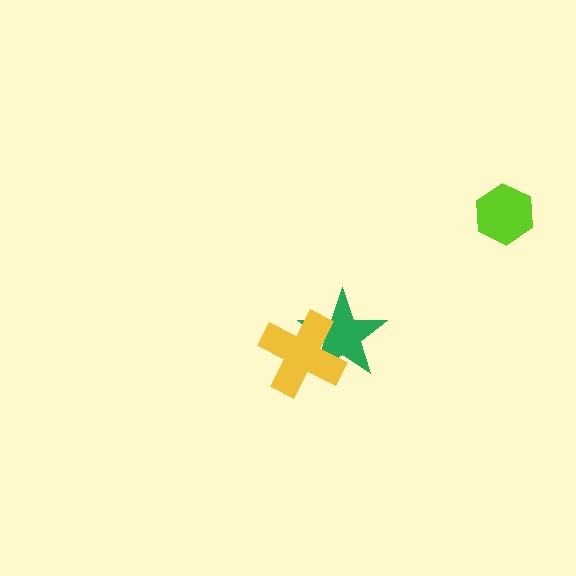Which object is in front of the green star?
The yellow cross is in front of the green star.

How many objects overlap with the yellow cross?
1 object overlaps with the yellow cross.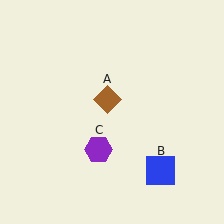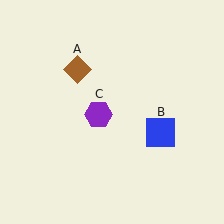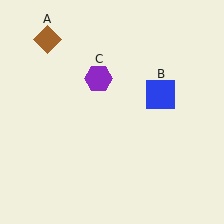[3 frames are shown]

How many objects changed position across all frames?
3 objects changed position: brown diamond (object A), blue square (object B), purple hexagon (object C).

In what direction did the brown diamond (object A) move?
The brown diamond (object A) moved up and to the left.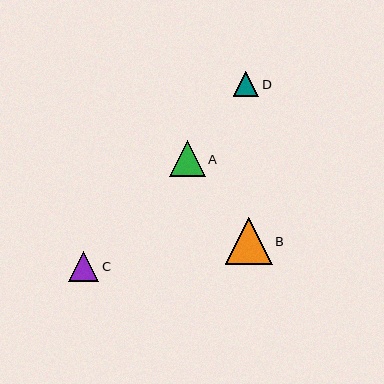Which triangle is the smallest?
Triangle D is the smallest with a size of approximately 26 pixels.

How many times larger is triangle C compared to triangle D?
Triangle C is approximately 1.2 times the size of triangle D.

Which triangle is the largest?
Triangle B is the largest with a size of approximately 47 pixels.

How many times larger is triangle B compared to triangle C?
Triangle B is approximately 1.6 times the size of triangle C.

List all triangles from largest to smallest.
From largest to smallest: B, A, C, D.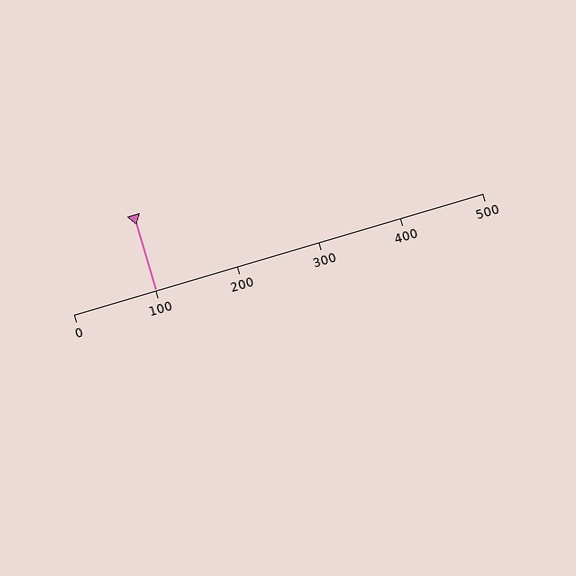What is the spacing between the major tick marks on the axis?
The major ticks are spaced 100 apart.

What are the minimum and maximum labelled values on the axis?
The axis runs from 0 to 500.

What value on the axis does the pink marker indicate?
The marker indicates approximately 100.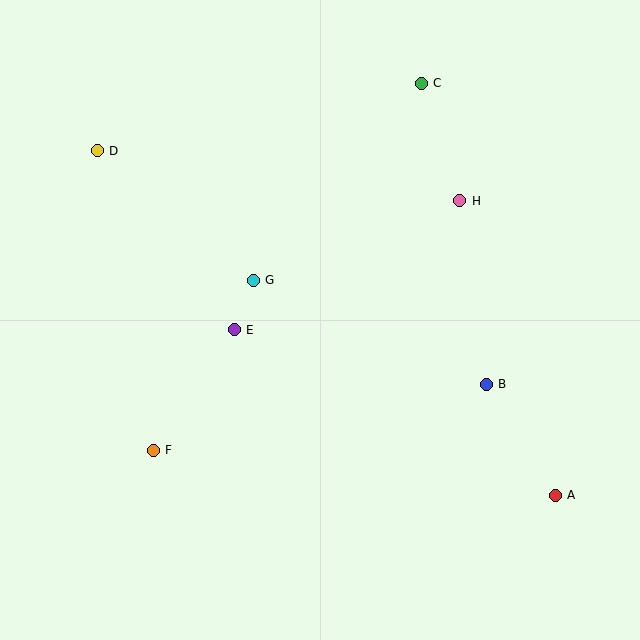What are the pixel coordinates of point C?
Point C is at (421, 83).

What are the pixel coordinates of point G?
Point G is at (253, 280).